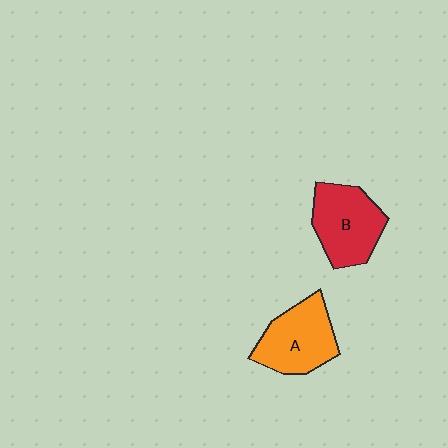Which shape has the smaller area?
Shape A (orange).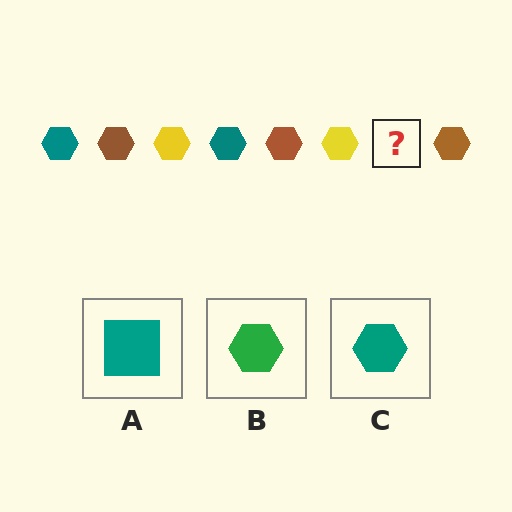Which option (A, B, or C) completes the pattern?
C.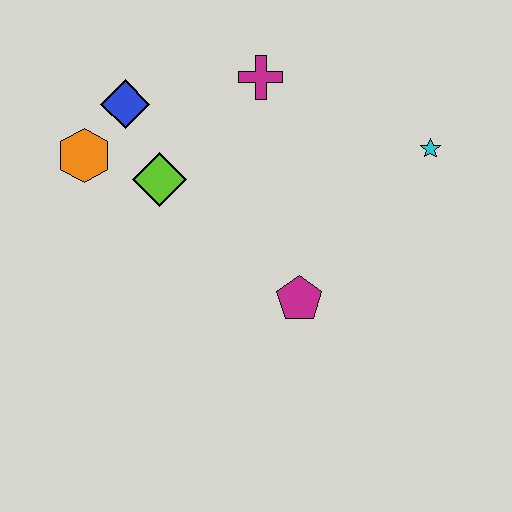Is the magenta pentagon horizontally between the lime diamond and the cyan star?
Yes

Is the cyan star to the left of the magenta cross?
No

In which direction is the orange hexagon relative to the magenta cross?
The orange hexagon is to the left of the magenta cross.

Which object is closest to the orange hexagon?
The blue diamond is closest to the orange hexagon.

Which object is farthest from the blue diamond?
The cyan star is farthest from the blue diamond.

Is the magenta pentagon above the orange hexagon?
No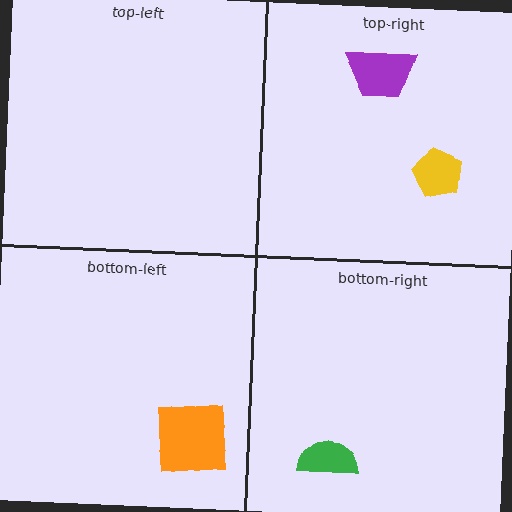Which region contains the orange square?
The bottom-left region.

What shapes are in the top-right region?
The purple trapezoid, the yellow pentagon.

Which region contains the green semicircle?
The bottom-right region.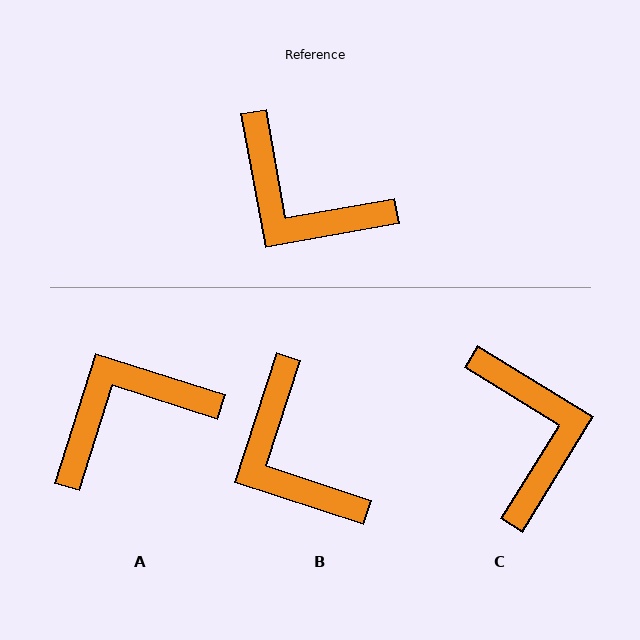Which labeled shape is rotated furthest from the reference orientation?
C, about 138 degrees away.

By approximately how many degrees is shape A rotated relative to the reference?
Approximately 118 degrees clockwise.